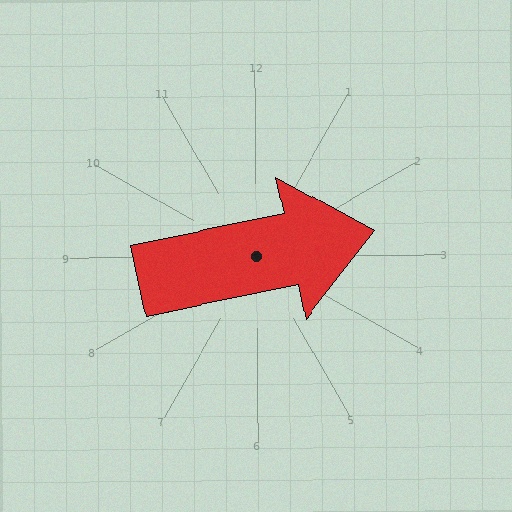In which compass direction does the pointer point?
East.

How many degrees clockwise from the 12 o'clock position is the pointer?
Approximately 78 degrees.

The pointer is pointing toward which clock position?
Roughly 3 o'clock.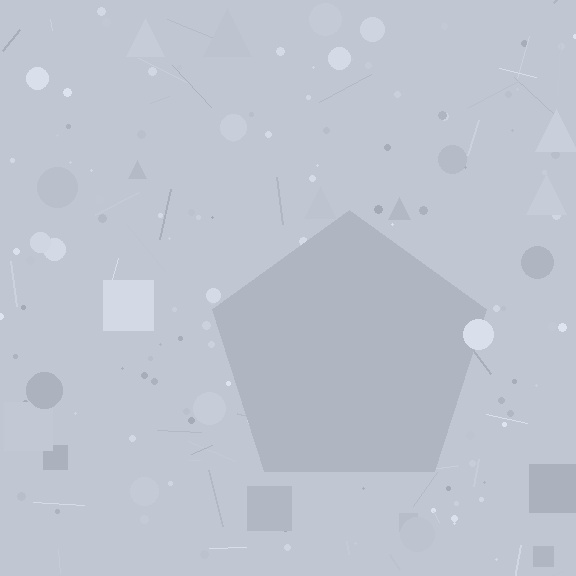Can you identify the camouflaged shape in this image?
The camouflaged shape is a pentagon.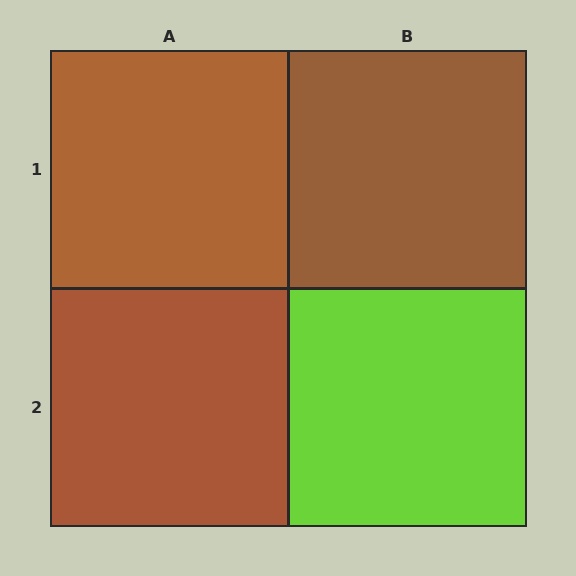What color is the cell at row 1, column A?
Brown.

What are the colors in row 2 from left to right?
Brown, lime.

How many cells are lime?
1 cell is lime.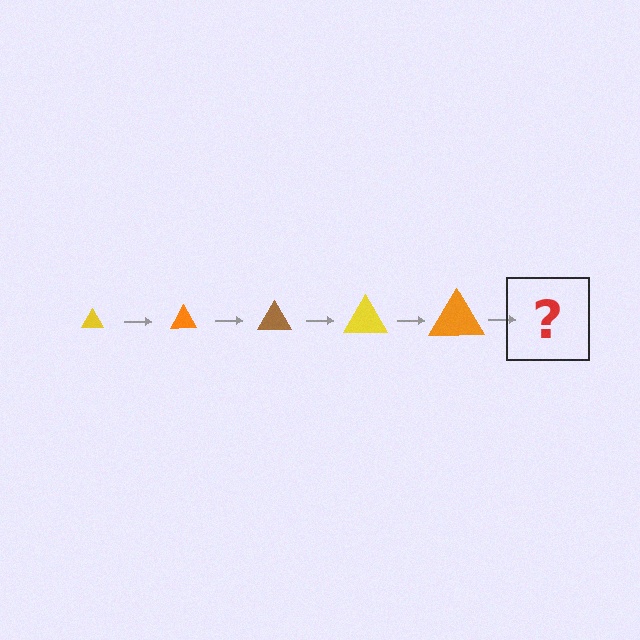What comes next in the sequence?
The next element should be a brown triangle, larger than the previous one.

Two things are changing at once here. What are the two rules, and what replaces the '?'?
The two rules are that the triangle grows larger each step and the color cycles through yellow, orange, and brown. The '?' should be a brown triangle, larger than the previous one.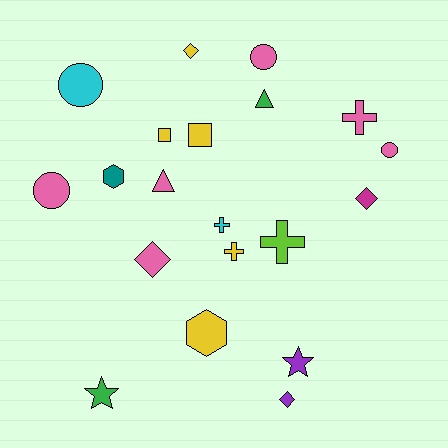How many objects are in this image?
There are 20 objects.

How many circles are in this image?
There are 4 circles.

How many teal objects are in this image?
There is 1 teal object.